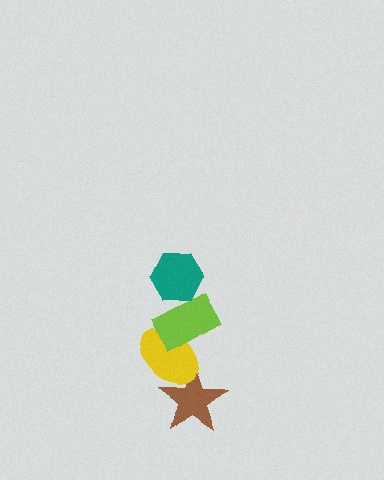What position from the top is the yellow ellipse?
The yellow ellipse is 3rd from the top.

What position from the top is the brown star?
The brown star is 4th from the top.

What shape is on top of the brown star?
The yellow ellipse is on top of the brown star.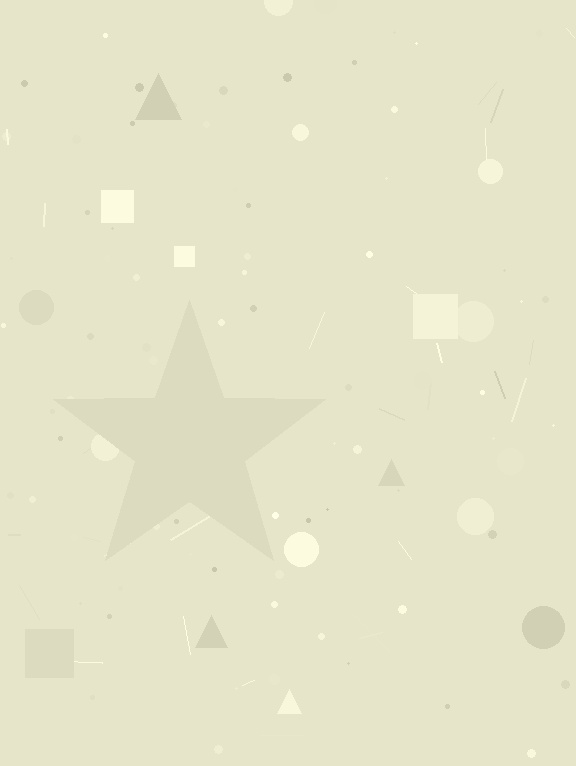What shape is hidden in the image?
A star is hidden in the image.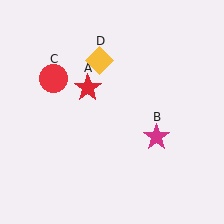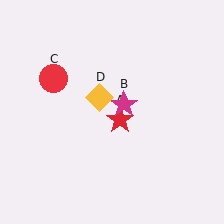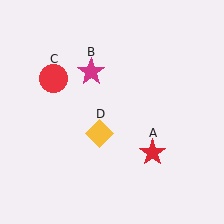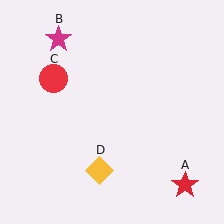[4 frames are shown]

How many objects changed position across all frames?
3 objects changed position: red star (object A), magenta star (object B), yellow diamond (object D).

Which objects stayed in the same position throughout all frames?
Red circle (object C) remained stationary.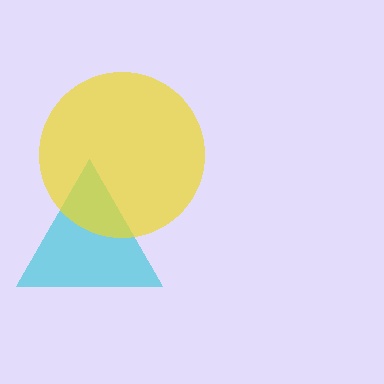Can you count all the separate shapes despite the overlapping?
Yes, there are 2 separate shapes.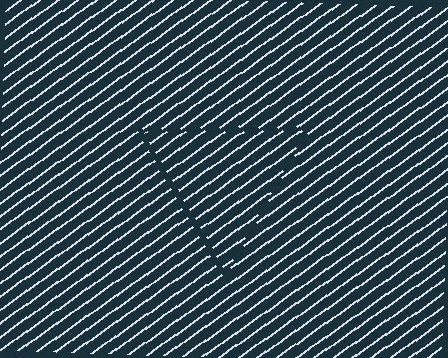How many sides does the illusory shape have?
3 sides — the line-ends trace a triangle.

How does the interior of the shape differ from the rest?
The interior of the shape contains the same grating, shifted by half a period — the contour is defined by the phase discontinuity where line-ends from the inner and outer gratings abut.